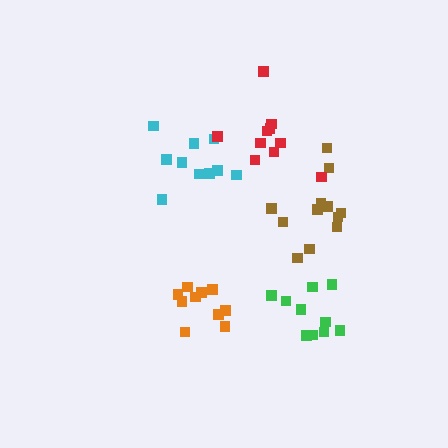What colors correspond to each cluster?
The clusters are colored: green, orange, cyan, brown, red.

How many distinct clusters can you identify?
There are 5 distinct clusters.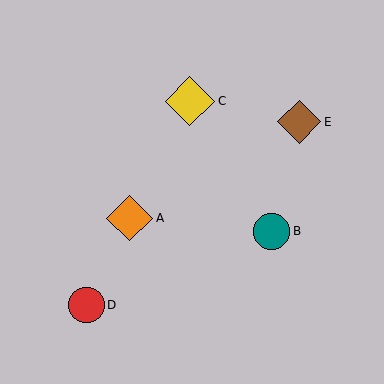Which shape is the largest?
The yellow diamond (labeled C) is the largest.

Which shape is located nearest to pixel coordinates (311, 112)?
The brown diamond (labeled E) at (299, 122) is nearest to that location.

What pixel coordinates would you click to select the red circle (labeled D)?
Click at (86, 305) to select the red circle D.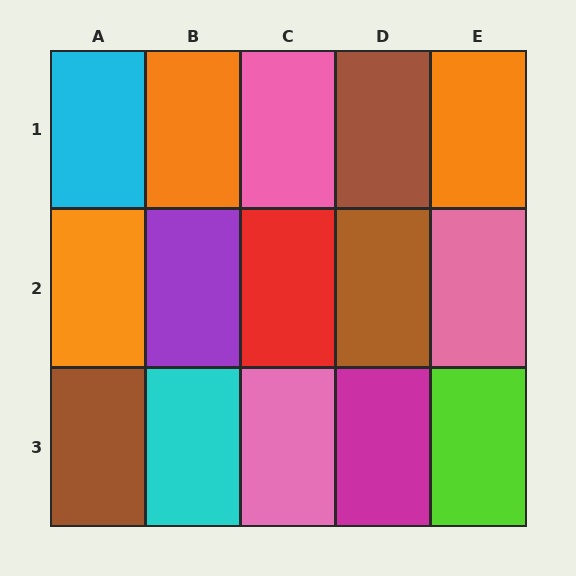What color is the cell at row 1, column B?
Orange.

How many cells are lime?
1 cell is lime.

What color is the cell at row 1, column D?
Brown.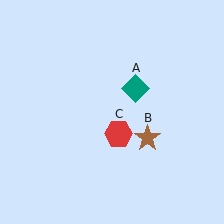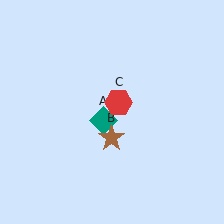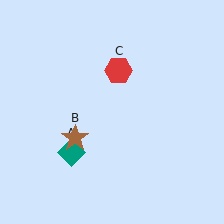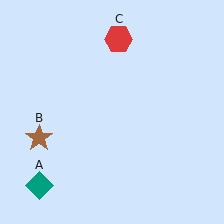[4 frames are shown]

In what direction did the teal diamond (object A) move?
The teal diamond (object A) moved down and to the left.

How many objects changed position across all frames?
3 objects changed position: teal diamond (object A), brown star (object B), red hexagon (object C).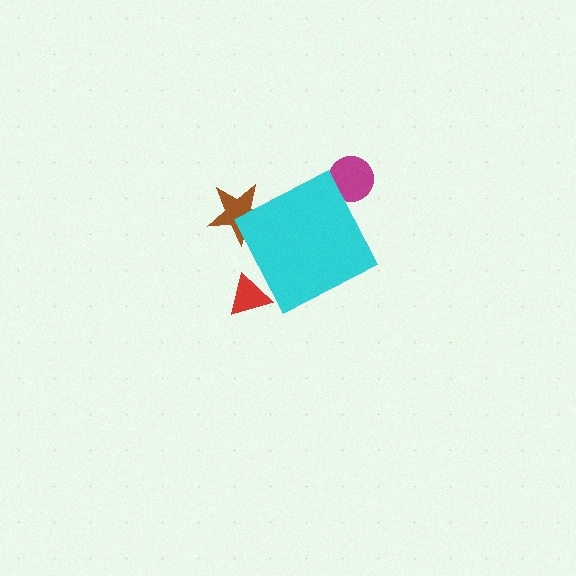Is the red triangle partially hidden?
Yes, the red triangle is partially hidden behind the cyan diamond.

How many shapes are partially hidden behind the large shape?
3 shapes are partially hidden.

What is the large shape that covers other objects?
A cyan diamond.